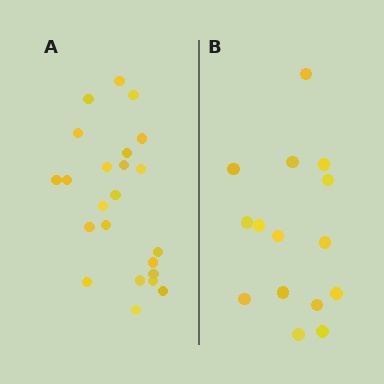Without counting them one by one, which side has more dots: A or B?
Region A (the left region) has more dots.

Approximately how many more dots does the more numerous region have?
Region A has roughly 8 or so more dots than region B.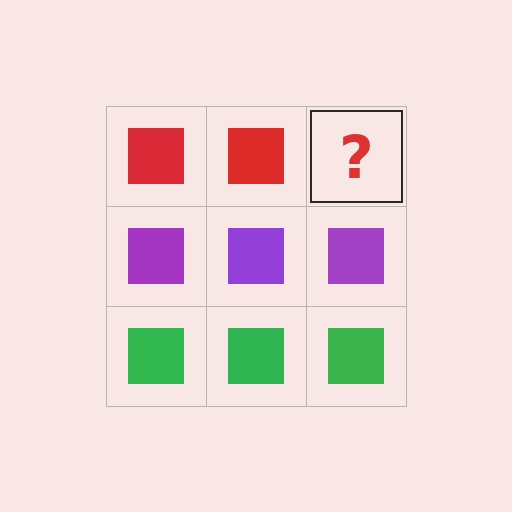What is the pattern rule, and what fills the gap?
The rule is that each row has a consistent color. The gap should be filled with a red square.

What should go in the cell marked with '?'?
The missing cell should contain a red square.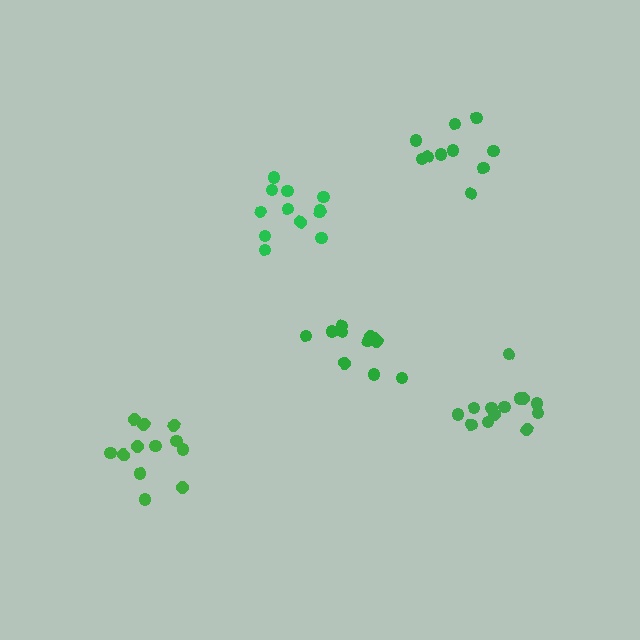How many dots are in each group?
Group 1: 12 dots, Group 2: 13 dots, Group 3: 11 dots, Group 4: 12 dots, Group 5: 10 dots (58 total).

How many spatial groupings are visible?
There are 5 spatial groupings.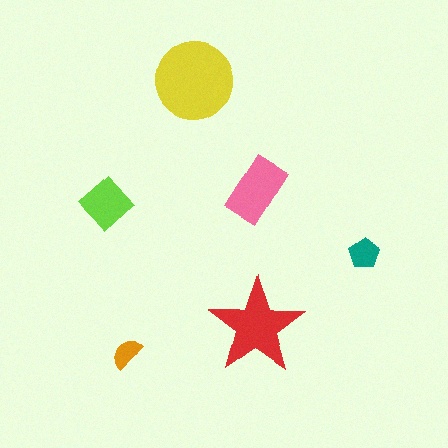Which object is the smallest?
The orange semicircle.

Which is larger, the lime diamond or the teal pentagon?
The lime diamond.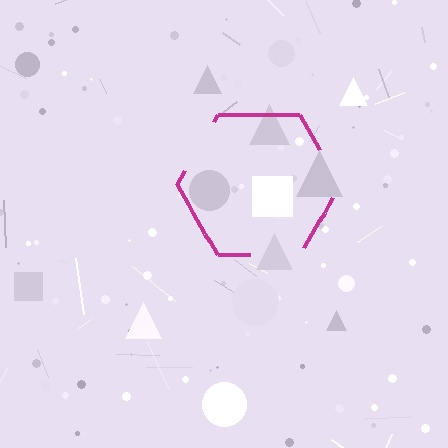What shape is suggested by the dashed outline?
The dashed outline suggests a hexagon.